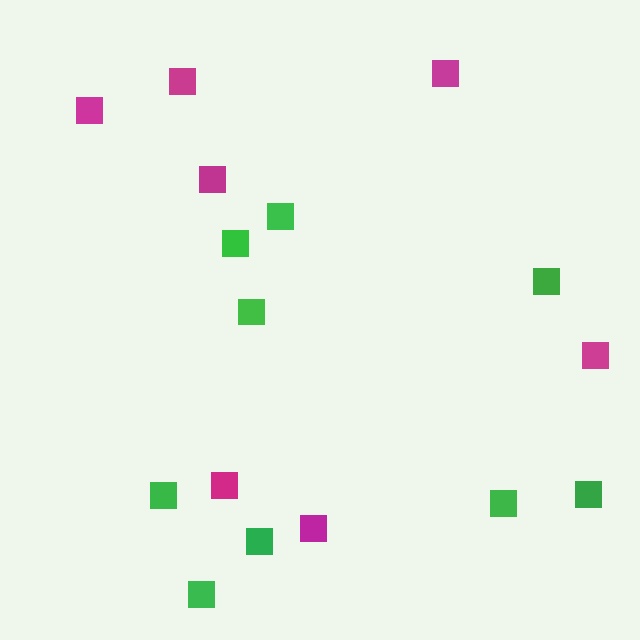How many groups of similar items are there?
There are 2 groups: one group of magenta squares (7) and one group of green squares (9).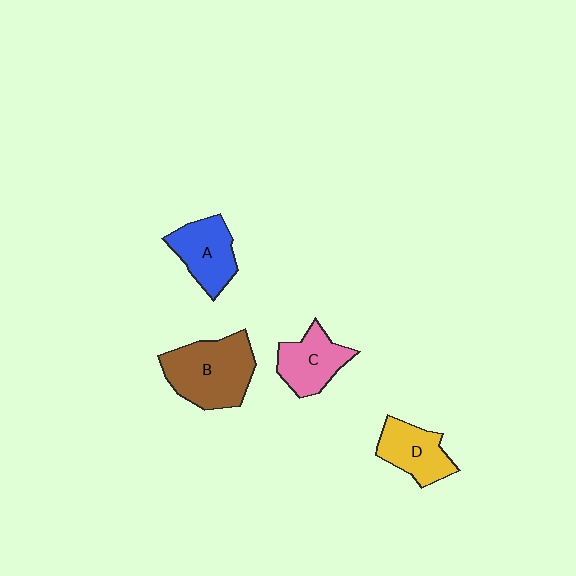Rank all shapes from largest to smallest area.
From largest to smallest: B (brown), A (blue), C (pink), D (yellow).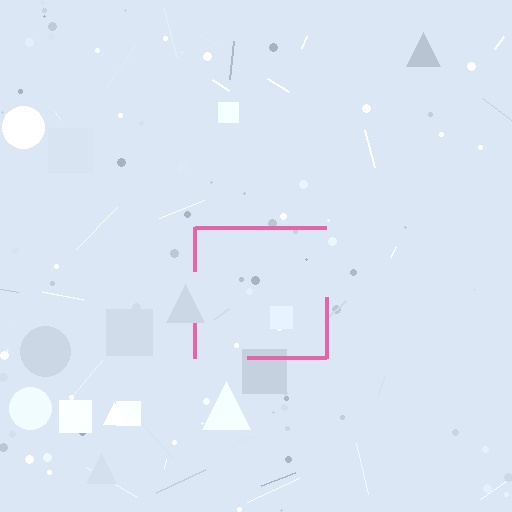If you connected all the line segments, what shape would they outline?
They would outline a square.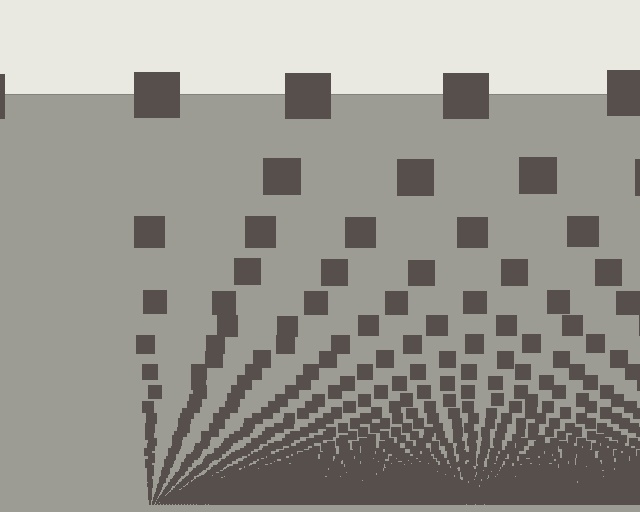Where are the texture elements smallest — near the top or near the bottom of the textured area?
Near the bottom.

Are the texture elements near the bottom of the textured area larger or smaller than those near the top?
Smaller. The gradient is inverted — elements near the bottom are smaller and denser.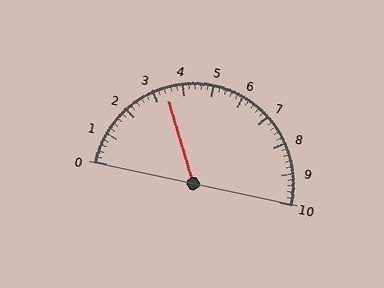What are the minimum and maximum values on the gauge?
The gauge ranges from 0 to 10.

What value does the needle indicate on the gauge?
The needle indicates approximately 3.4.